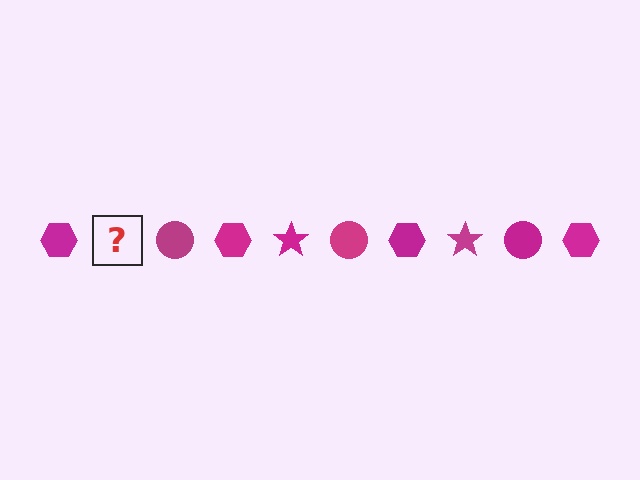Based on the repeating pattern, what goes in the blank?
The blank should be a magenta star.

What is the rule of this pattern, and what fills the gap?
The rule is that the pattern cycles through hexagon, star, circle shapes in magenta. The gap should be filled with a magenta star.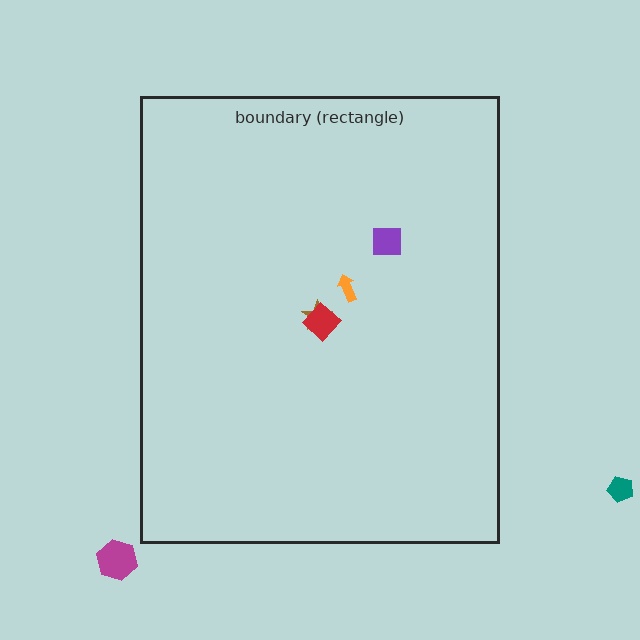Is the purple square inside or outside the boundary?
Inside.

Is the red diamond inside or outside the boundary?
Inside.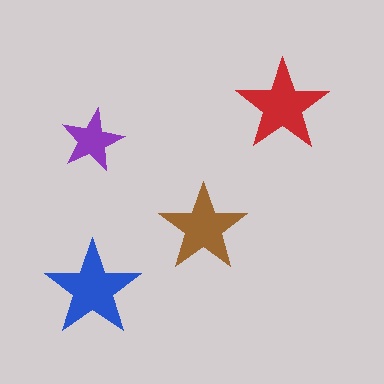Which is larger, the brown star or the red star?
The red one.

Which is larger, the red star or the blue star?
The blue one.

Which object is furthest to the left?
The purple star is leftmost.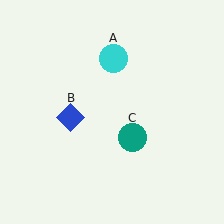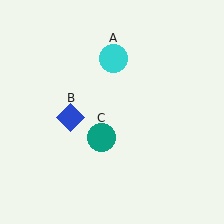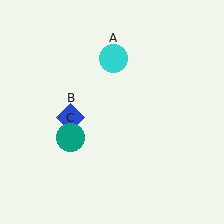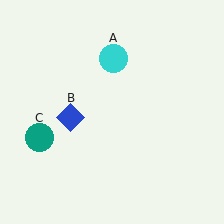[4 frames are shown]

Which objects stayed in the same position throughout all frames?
Cyan circle (object A) and blue diamond (object B) remained stationary.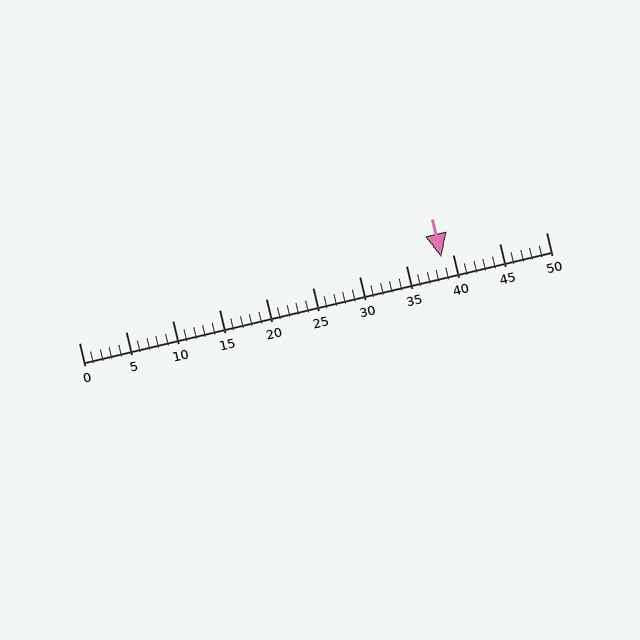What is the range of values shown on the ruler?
The ruler shows values from 0 to 50.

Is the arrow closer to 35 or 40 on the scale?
The arrow is closer to 40.